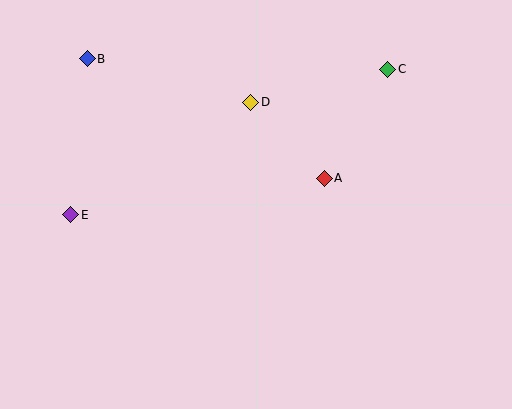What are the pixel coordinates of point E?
Point E is at (71, 215).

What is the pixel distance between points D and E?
The distance between D and E is 212 pixels.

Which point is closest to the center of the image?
Point A at (324, 178) is closest to the center.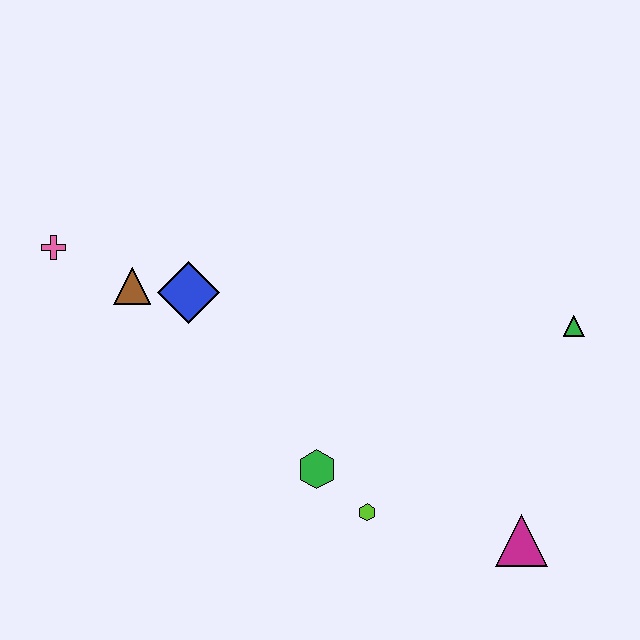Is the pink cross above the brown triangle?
Yes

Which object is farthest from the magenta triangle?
The pink cross is farthest from the magenta triangle.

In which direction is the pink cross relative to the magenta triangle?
The pink cross is to the left of the magenta triangle.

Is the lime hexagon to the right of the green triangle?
No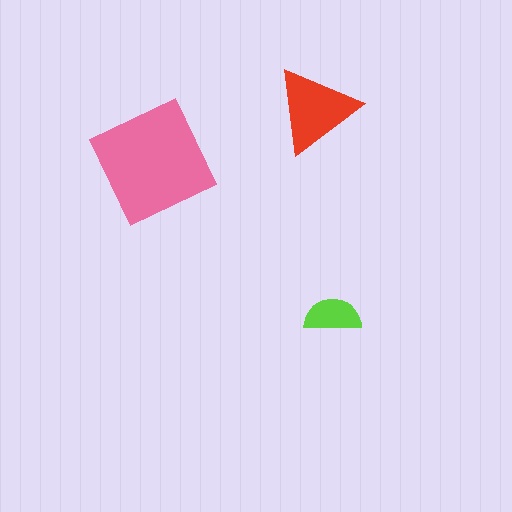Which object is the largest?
The pink square.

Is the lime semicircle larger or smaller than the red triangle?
Smaller.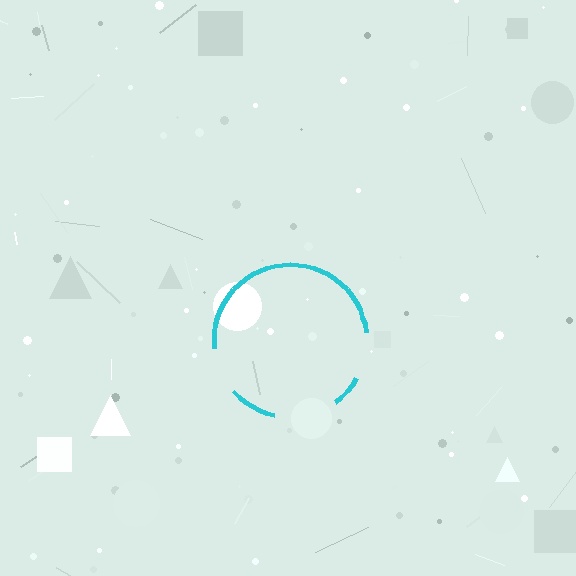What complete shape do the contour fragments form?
The contour fragments form a circle.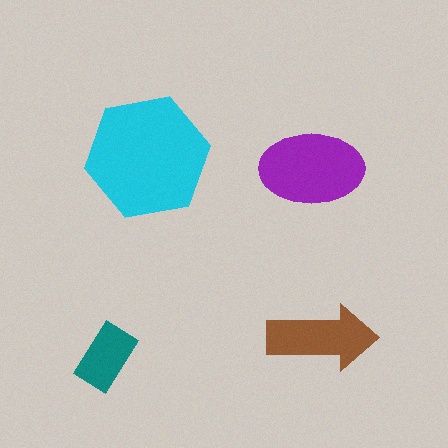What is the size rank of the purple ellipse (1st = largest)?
2nd.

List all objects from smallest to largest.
The teal rectangle, the brown arrow, the purple ellipse, the cyan hexagon.